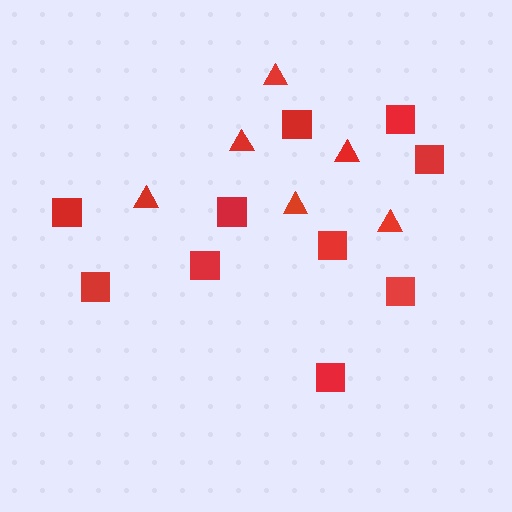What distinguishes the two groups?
There are 2 groups: one group of triangles (6) and one group of squares (10).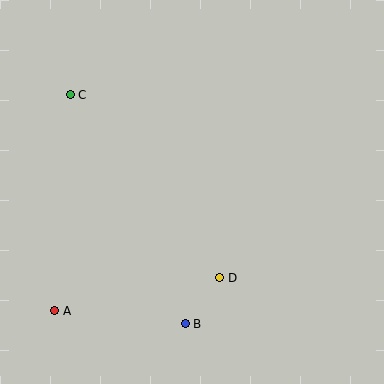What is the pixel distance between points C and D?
The distance between C and D is 236 pixels.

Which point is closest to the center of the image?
Point D at (220, 278) is closest to the center.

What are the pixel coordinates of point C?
Point C is at (70, 95).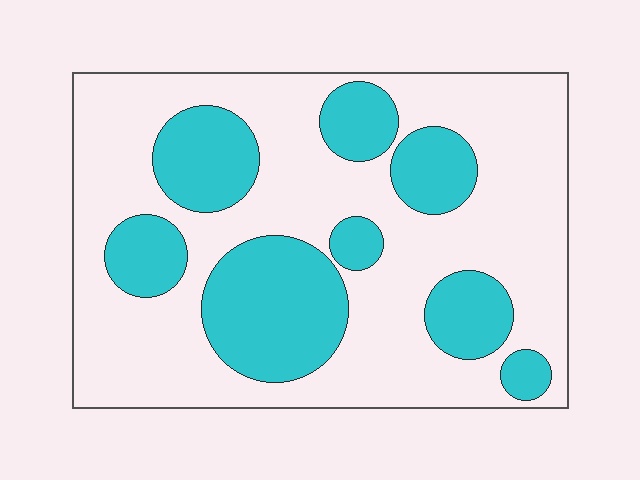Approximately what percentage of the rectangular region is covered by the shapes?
Approximately 30%.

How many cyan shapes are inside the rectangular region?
8.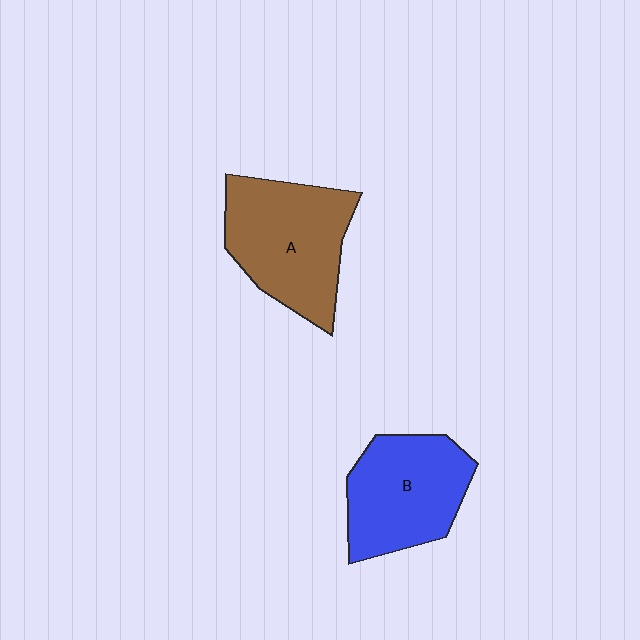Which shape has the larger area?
Shape A (brown).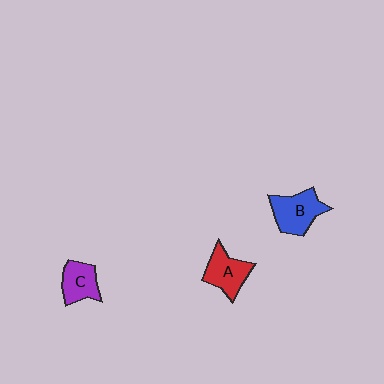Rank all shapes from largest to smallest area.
From largest to smallest: B (blue), A (red), C (purple).